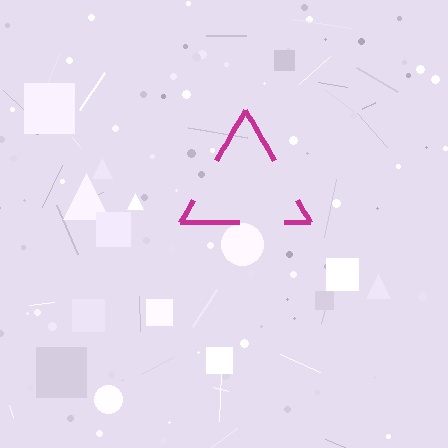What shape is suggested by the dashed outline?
The dashed outline suggests a triangle.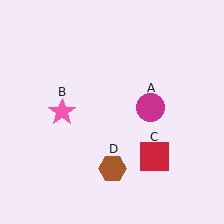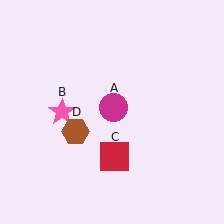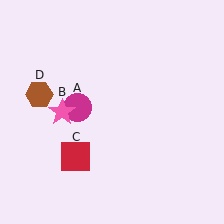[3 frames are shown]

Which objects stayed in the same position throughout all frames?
Pink star (object B) remained stationary.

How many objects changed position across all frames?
3 objects changed position: magenta circle (object A), red square (object C), brown hexagon (object D).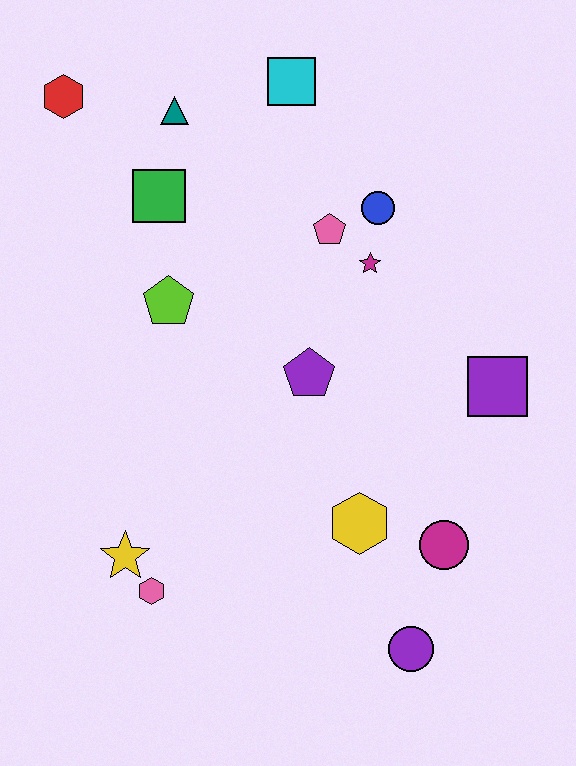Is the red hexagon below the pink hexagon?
No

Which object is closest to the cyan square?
The teal triangle is closest to the cyan square.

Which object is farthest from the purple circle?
The red hexagon is farthest from the purple circle.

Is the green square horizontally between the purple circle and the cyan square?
No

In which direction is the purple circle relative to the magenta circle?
The purple circle is below the magenta circle.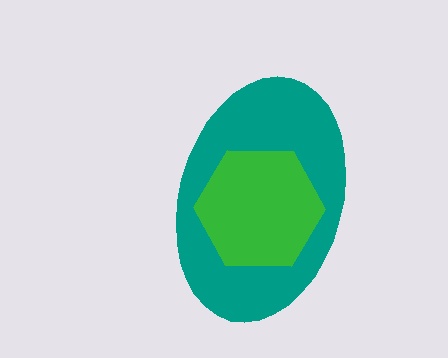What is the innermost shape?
The green hexagon.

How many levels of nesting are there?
2.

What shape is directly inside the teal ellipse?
The green hexagon.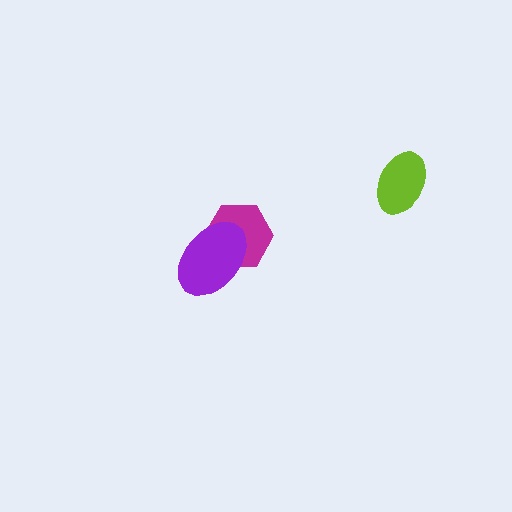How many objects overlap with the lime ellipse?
0 objects overlap with the lime ellipse.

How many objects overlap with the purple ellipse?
1 object overlaps with the purple ellipse.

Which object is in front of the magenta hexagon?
The purple ellipse is in front of the magenta hexagon.